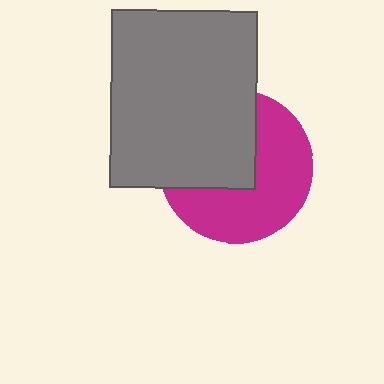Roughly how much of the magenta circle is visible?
About half of it is visible (roughly 55%).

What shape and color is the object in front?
The object in front is a gray rectangle.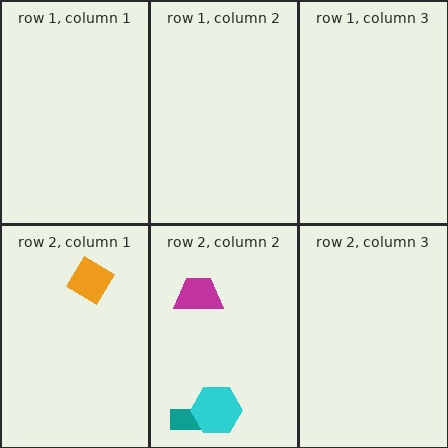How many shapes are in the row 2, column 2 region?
3.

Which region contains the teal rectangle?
The row 2, column 2 region.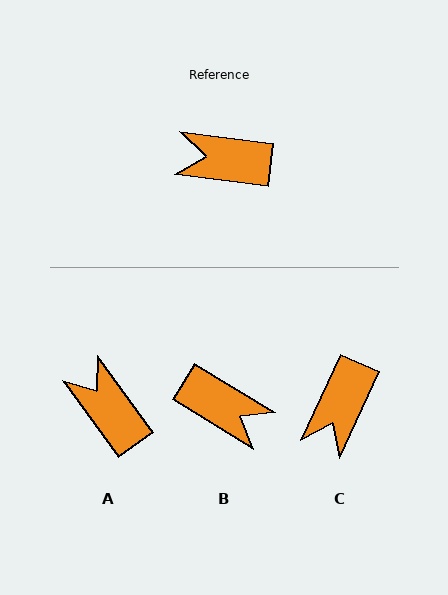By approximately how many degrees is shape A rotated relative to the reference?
Approximately 47 degrees clockwise.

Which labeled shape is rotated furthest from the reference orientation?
B, about 156 degrees away.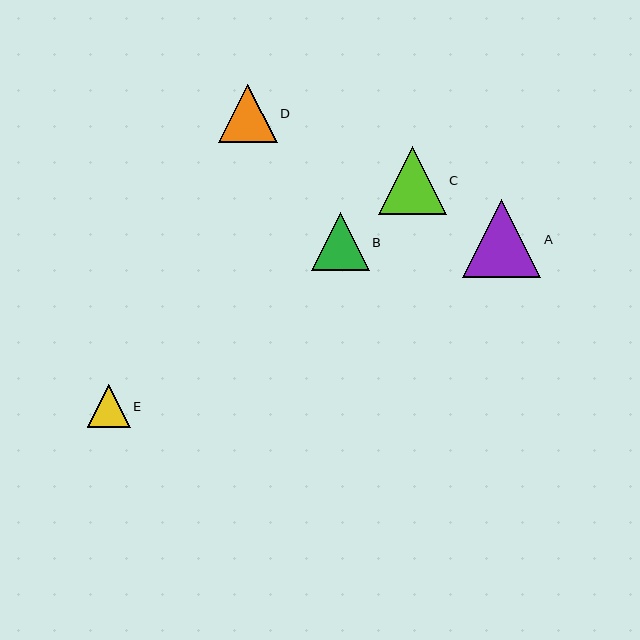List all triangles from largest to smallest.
From largest to smallest: A, C, D, B, E.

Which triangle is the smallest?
Triangle E is the smallest with a size of approximately 43 pixels.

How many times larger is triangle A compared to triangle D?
Triangle A is approximately 1.3 times the size of triangle D.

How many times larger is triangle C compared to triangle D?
Triangle C is approximately 1.2 times the size of triangle D.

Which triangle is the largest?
Triangle A is the largest with a size of approximately 78 pixels.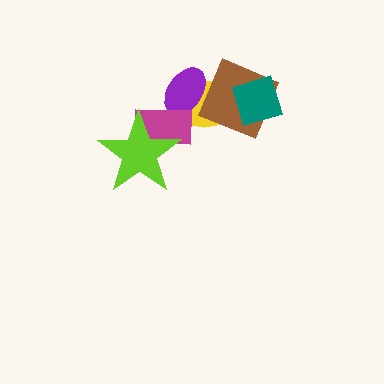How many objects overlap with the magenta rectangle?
3 objects overlap with the magenta rectangle.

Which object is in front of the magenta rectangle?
The lime star is in front of the magenta rectangle.